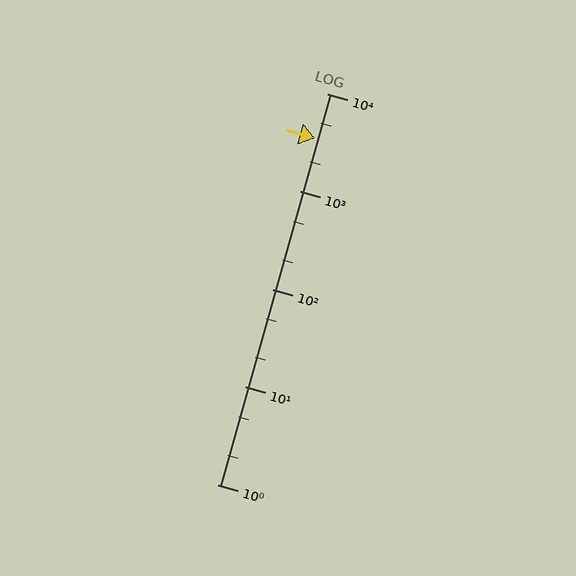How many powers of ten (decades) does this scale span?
The scale spans 4 decades, from 1 to 10000.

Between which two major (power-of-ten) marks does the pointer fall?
The pointer is between 1000 and 10000.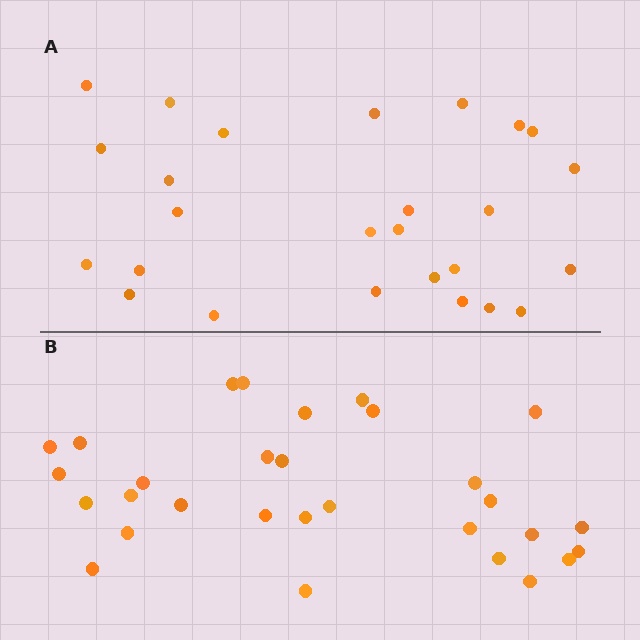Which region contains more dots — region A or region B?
Region B (the bottom region) has more dots.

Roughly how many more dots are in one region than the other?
Region B has about 4 more dots than region A.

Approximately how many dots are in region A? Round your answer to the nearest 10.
About 30 dots. (The exact count is 26, which rounds to 30.)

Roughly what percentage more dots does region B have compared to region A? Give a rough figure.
About 15% more.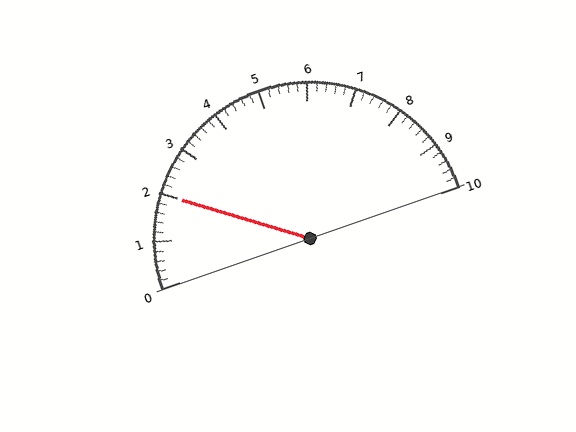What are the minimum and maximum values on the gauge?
The gauge ranges from 0 to 10.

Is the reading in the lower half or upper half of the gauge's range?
The reading is in the lower half of the range (0 to 10).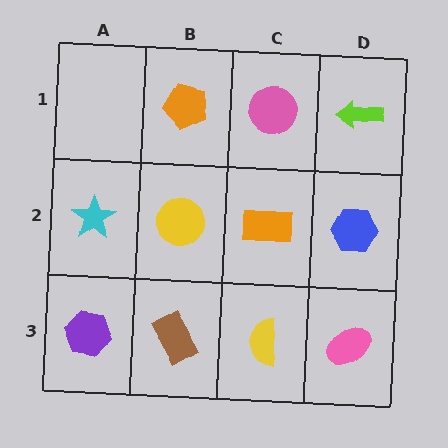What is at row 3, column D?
A pink ellipse.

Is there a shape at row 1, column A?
No, that cell is empty.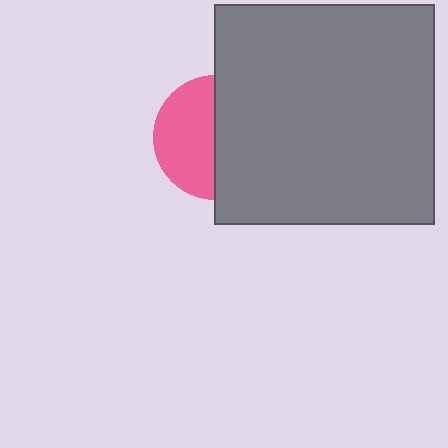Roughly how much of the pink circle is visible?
About half of it is visible (roughly 47%).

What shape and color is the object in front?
The object in front is a gray square.